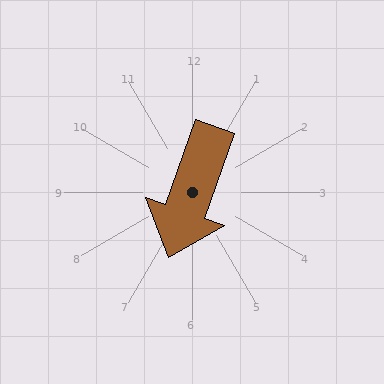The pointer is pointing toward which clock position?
Roughly 7 o'clock.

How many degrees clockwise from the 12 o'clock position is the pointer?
Approximately 199 degrees.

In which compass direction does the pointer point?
South.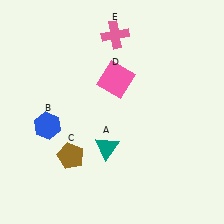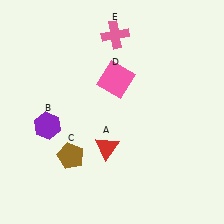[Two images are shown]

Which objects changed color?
A changed from teal to red. B changed from blue to purple.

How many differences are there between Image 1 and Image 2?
There are 2 differences between the two images.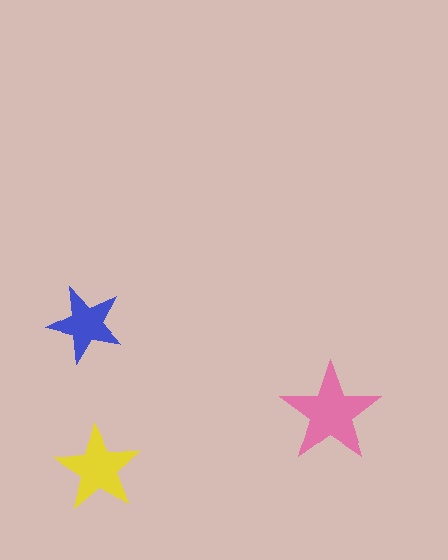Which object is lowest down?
The yellow star is bottommost.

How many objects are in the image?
There are 3 objects in the image.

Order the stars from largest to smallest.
the pink one, the yellow one, the blue one.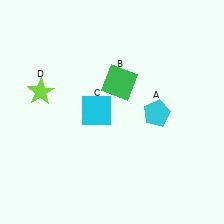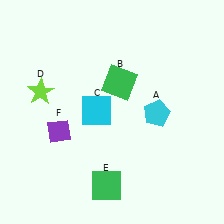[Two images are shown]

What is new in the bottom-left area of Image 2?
A purple diamond (F) was added in the bottom-left area of Image 2.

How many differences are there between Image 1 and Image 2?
There are 2 differences between the two images.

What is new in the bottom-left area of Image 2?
A green square (E) was added in the bottom-left area of Image 2.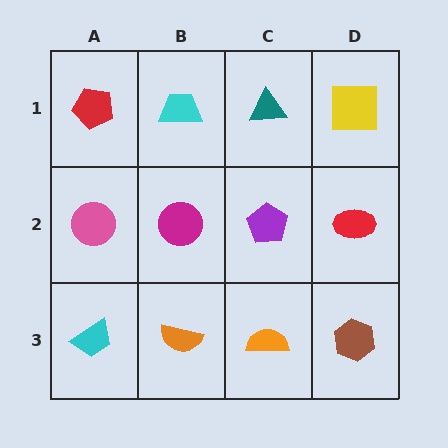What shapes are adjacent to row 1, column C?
A purple pentagon (row 2, column C), a cyan trapezoid (row 1, column B), a yellow square (row 1, column D).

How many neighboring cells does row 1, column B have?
3.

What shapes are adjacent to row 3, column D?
A red ellipse (row 2, column D), an orange semicircle (row 3, column C).